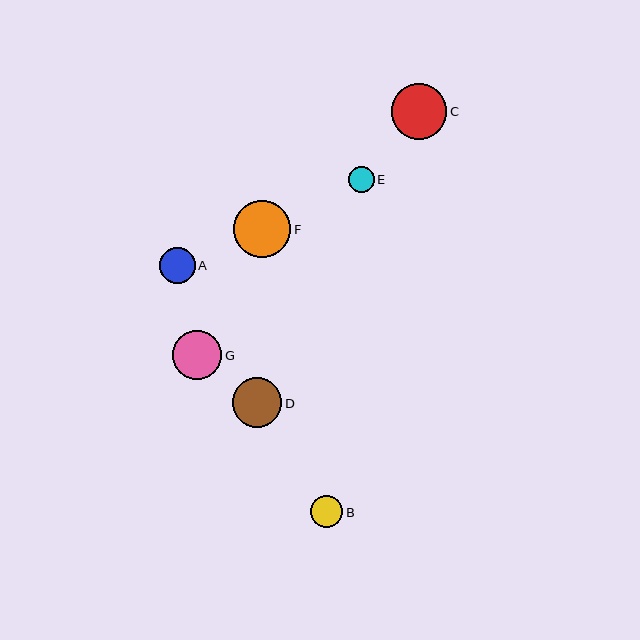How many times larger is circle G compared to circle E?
Circle G is approximately 1.9 times the size of circle E.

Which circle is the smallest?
Circle E is the smallest with a size of approximately 26 pixels.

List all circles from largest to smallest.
From largest to smallest: F, C, D, G, A, B, E.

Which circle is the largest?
Circle F is the largest with a size of approximately 57 pixels.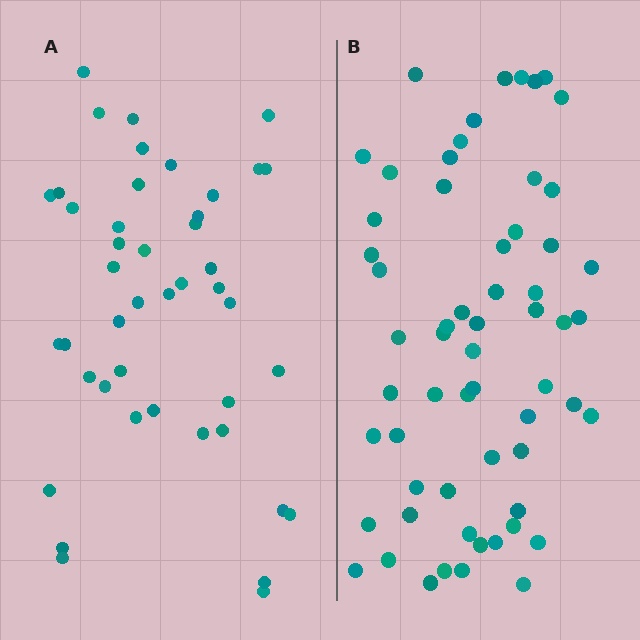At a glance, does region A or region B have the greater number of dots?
Region B (the right region) has more dots.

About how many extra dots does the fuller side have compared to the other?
Region B has approximately 15 more dots than region A.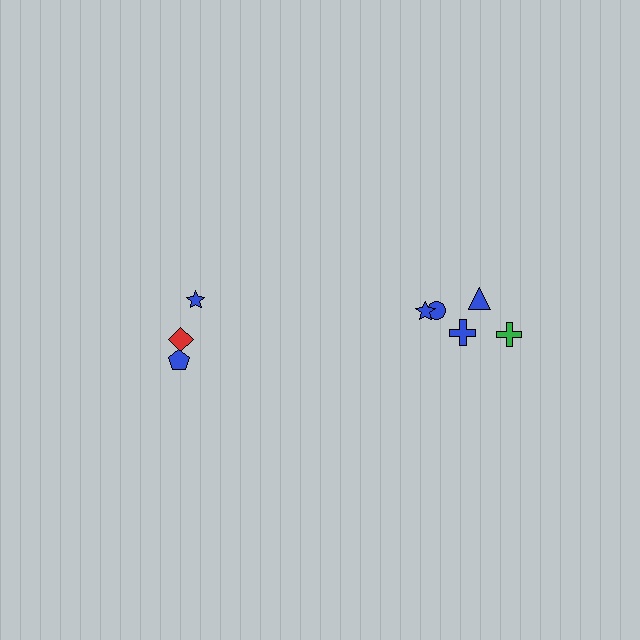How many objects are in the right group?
There are 5 objects.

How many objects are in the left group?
There are 3 objects.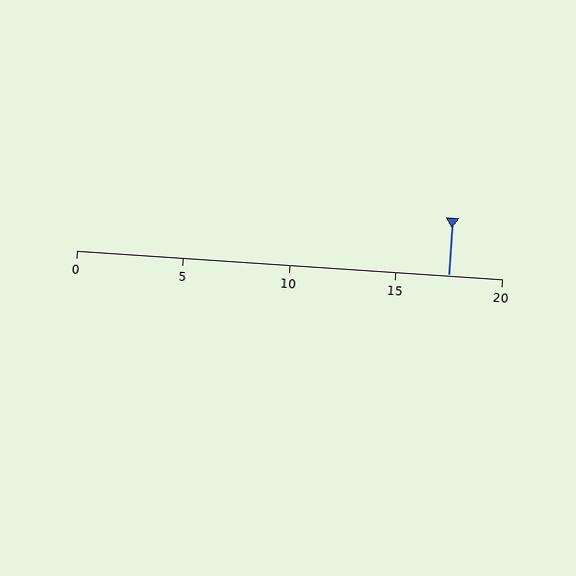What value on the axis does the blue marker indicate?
The marker indicates approximately 17.5.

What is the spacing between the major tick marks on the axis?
The major ticks are spaced 5 apart.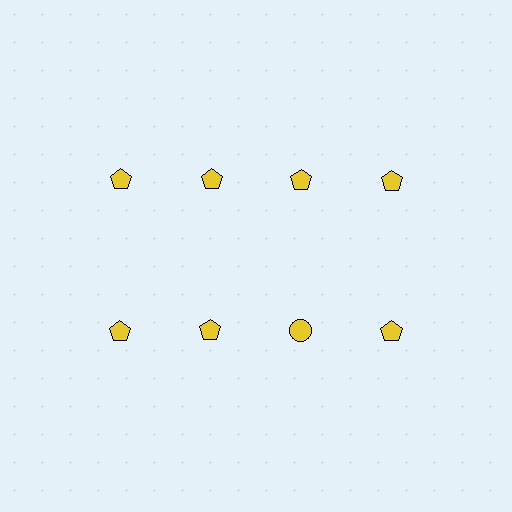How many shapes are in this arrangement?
There are 8 shapes arranged in a grid pattern.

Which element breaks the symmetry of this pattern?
The yellow circle in the second row, center column breaks the symmetry. All other shapes are yellow pentagons.